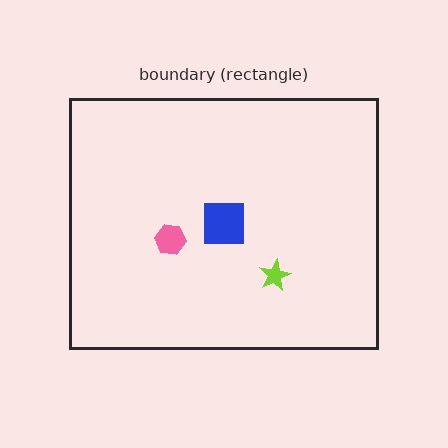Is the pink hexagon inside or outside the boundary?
Inside.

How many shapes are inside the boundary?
3 inside, 0 outside.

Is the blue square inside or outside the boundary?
Inside.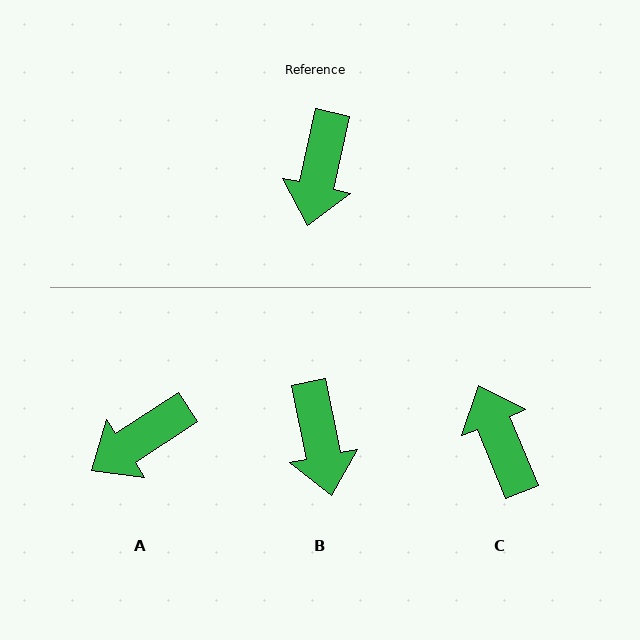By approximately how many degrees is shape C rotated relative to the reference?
Approximately 145 degrees clockwise.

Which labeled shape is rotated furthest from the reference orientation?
C, about 145 degrees away.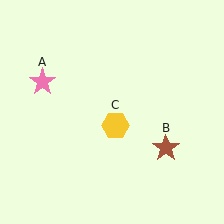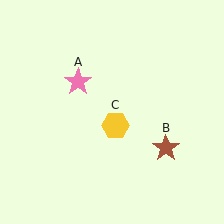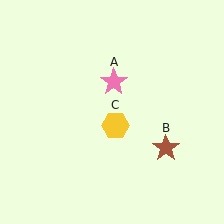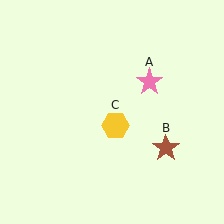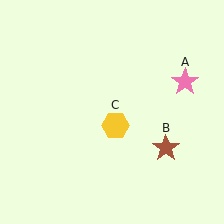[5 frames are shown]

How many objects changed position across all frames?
1 object changed position: pink star (object A).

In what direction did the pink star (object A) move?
The pink star (object A) moved right.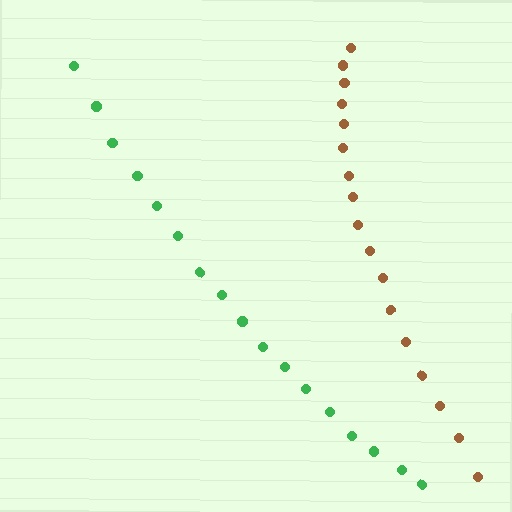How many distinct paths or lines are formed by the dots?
There are 2 distinct paths.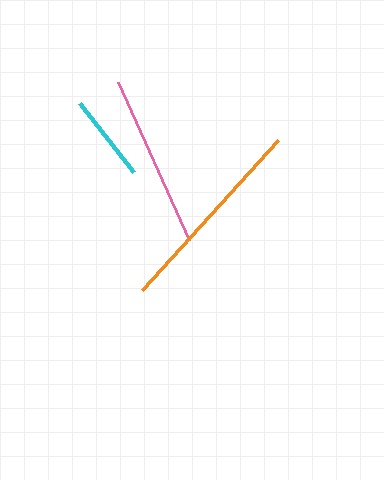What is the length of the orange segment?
The orange segment is approximately 203 pixels long.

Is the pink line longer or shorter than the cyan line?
The pink line is longer than the cyan line.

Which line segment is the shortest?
The cyan line is the shortest at approximately 88 pixels.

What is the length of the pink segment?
The pink segment is approximately 173 pixels long.